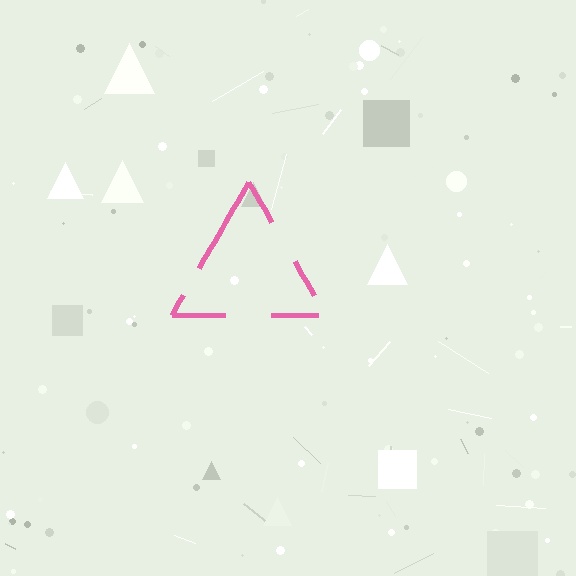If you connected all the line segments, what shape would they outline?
They would outline a triangle.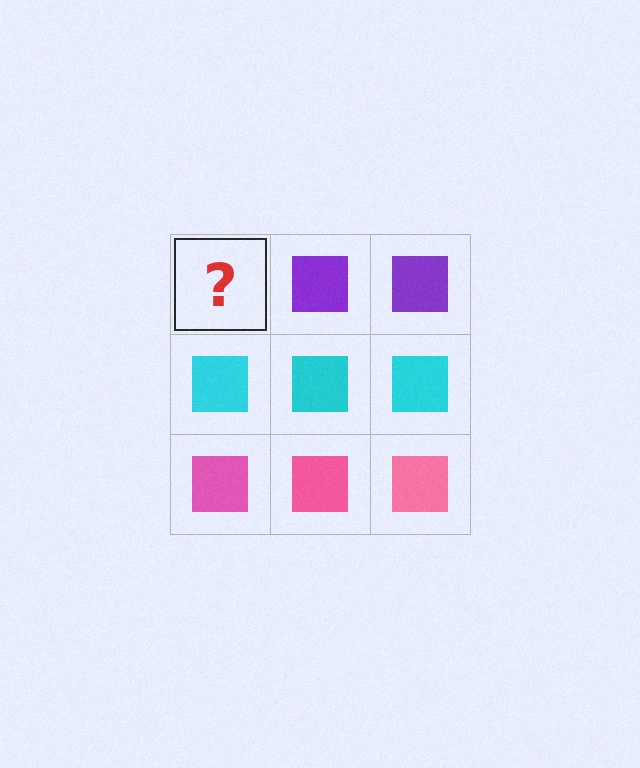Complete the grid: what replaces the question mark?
The question mark should be replaced with a purple square.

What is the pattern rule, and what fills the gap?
The rule is that each row has a consistent color. The gap should be filled with a purple square.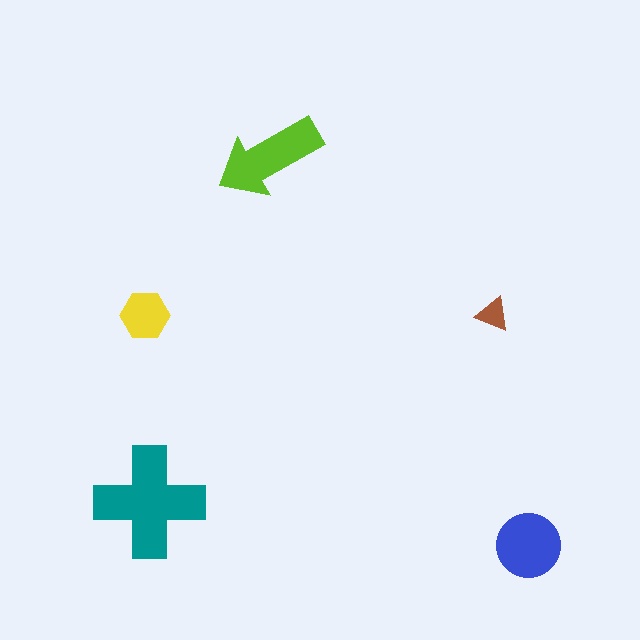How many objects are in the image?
There are 5 objects in the image.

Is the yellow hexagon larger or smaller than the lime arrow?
Smaller.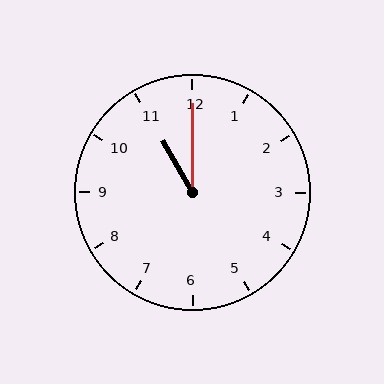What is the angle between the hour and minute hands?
Approximately 30 degrees.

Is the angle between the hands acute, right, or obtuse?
It is acute.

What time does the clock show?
11:00.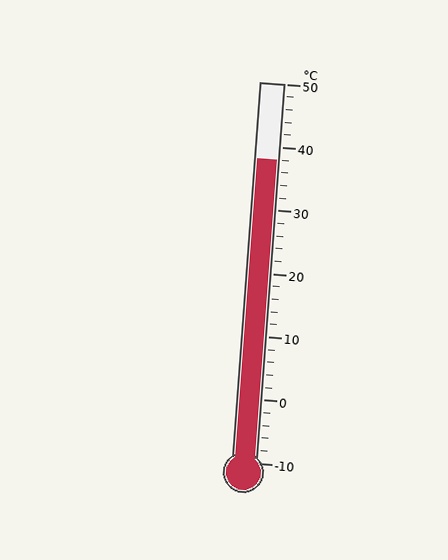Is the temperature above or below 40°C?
The temperature is below 40°C.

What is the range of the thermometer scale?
The thermometer scale ranges from -10°C to 50°C.